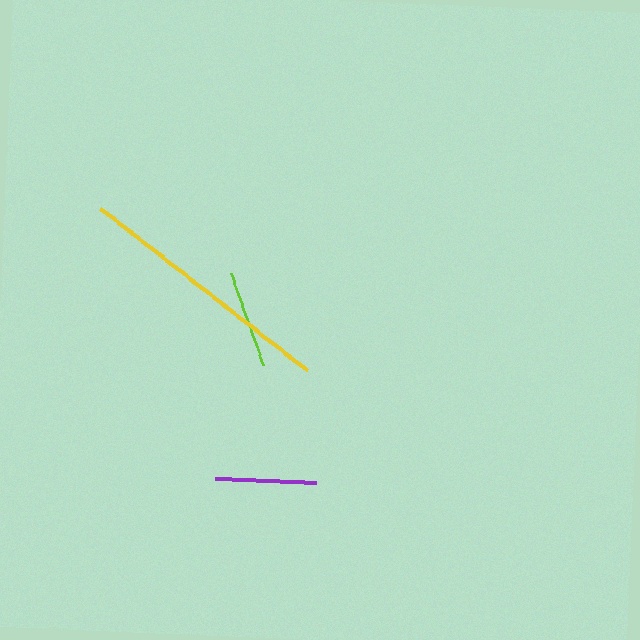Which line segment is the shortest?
The lime line is the shortest at approximately 96 pixels.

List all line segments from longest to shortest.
From longest to shortest: yellow, purple, lime.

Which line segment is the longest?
The yellow line is the longest at approximately 262 pixels.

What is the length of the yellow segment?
The yellow segment is approximately 262 pixels long.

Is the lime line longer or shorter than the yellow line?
The yellow line is longer than the lime line.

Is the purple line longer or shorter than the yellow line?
The yellow line is longer than the purple line.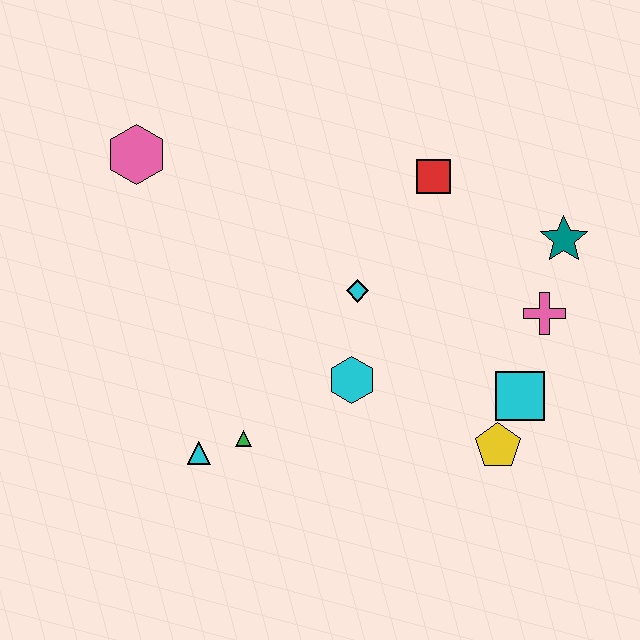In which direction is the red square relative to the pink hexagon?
The red square is to the right of the pink hexagon.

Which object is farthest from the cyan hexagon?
The pink hexagon is farthest from the cyan hexagon.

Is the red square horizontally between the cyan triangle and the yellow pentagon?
Yes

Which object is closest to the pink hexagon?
The cyan diamond is closest to the pink hexagon.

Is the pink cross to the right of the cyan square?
Yes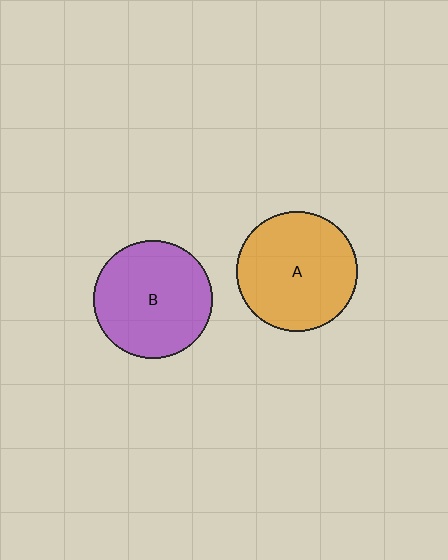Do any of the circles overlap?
No, none of the circles overlap.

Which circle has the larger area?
Circle A (orange).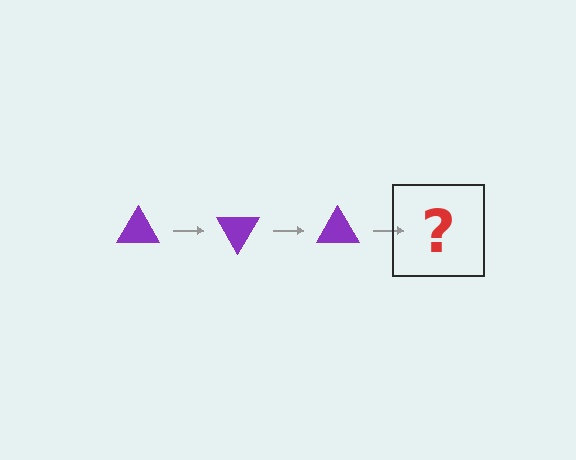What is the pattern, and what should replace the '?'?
The pattern is that the triangle rotates 60 degrees each step. The '?' should be a purple triangle rotated 180 degrees.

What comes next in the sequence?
The next element should be a purple triangle rotated 180 degrees.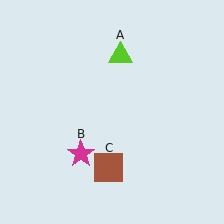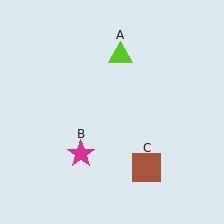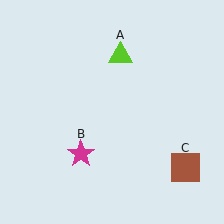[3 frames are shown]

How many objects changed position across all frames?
1 object changed position: brown square (object C).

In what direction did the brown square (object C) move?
The brown square (object C) moved right.